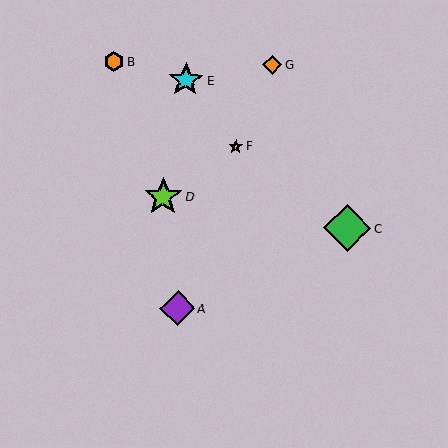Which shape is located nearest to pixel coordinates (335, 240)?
The green diamond (labeled C) at (347, 228) is nearest to that location.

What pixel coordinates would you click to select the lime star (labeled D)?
Click at (163, 197) to select the lime star D.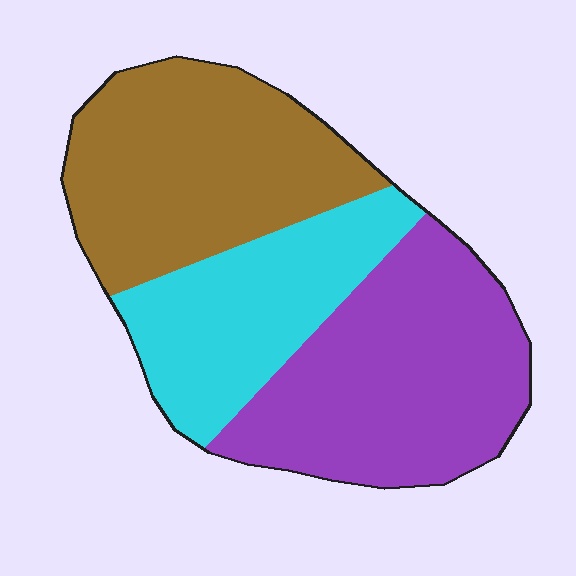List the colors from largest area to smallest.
From largest to smallest: purple, brown, cyan.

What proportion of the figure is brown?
Brown covers about 35% of the figure.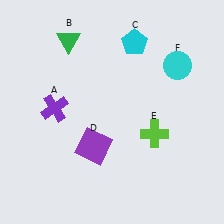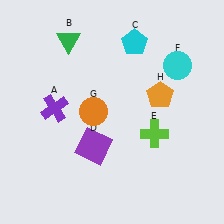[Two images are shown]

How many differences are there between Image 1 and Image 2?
There are 2 differences between the two images.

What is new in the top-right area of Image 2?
An orange pentagon (H) was added in the top-right area of Image 2.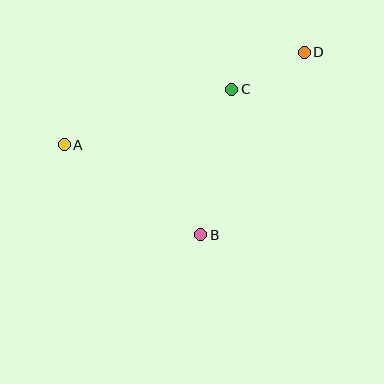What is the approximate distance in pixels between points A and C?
The distance between A and C is approximately 177 pixels.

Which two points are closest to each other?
Points C and D are closest to each other.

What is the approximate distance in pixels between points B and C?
The distance between B and C is approximately 149 pixels.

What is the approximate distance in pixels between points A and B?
The distance between A and B is approximately 164 pixels.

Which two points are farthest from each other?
Points A and D are farthest from each other.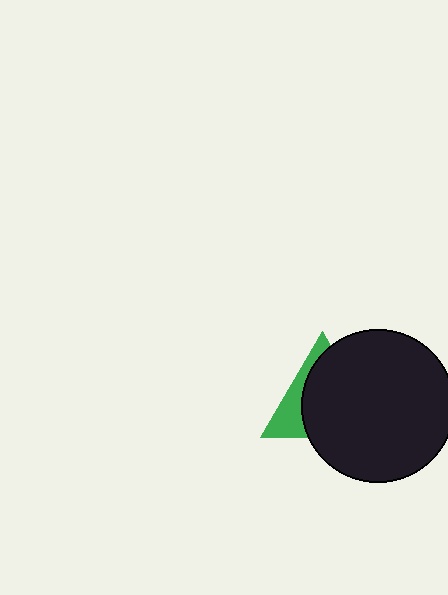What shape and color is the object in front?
The object in front is a black circle.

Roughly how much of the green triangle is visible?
A small part of it is visible (roughly 31%).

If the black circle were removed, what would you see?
You would see the complete green triangle.